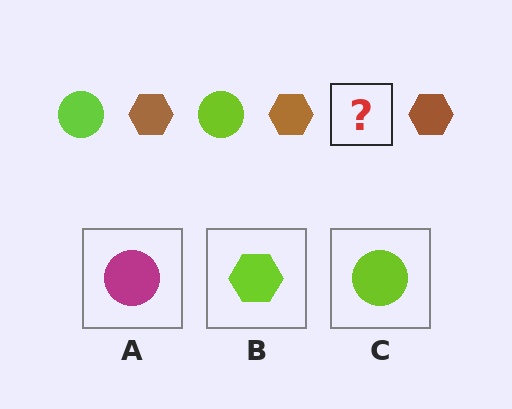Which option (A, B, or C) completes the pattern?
C.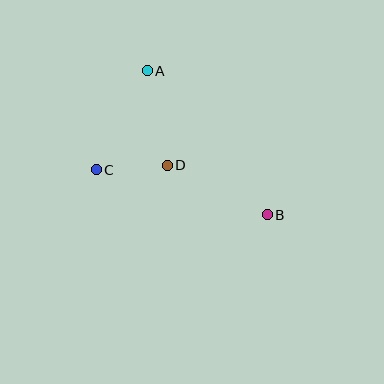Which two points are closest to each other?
Points C and D are closest to each other.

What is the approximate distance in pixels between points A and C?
The distance between A and C is approximately 111 pixels.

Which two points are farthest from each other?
Points A and B are farthest from each other.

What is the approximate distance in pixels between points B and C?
The distance between B and C is approximately 177 pixels.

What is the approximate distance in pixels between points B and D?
The distance between B and D is approximately 112 pixels.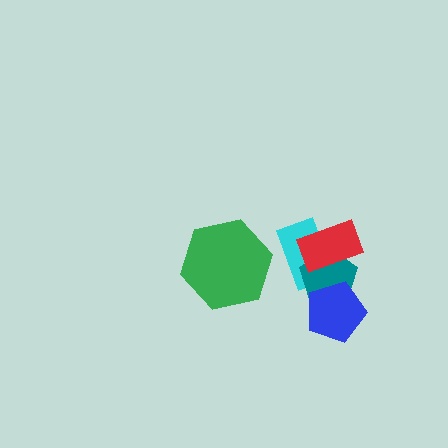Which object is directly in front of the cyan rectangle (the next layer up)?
The teal pentagon is directly in front of the cyan rectangle.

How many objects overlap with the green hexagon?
0 objects overlap with the green hexagon.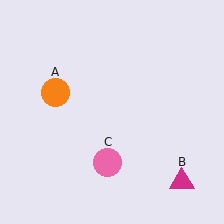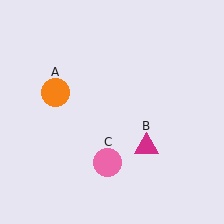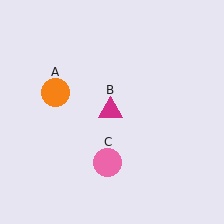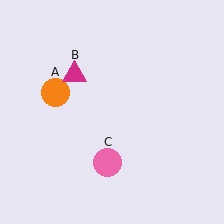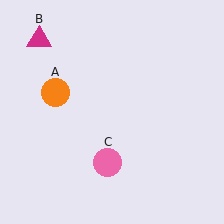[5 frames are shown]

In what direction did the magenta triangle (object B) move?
The magenta triangle (object B) moved up and to the left.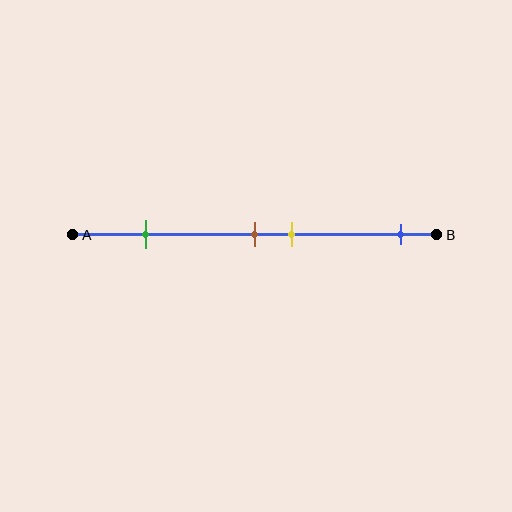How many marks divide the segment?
There are 4 marks dividing the segment.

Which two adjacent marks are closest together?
The brown and yellow marks are the closest adjacent pair.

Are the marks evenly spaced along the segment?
No, the marks are not evenly spaced.